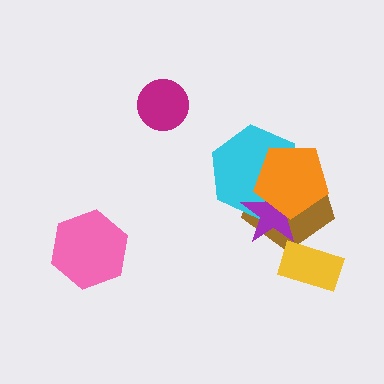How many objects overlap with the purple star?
3 objects overlap with the purple star.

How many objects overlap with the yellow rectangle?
1 object overlaps with the yellow rectangle.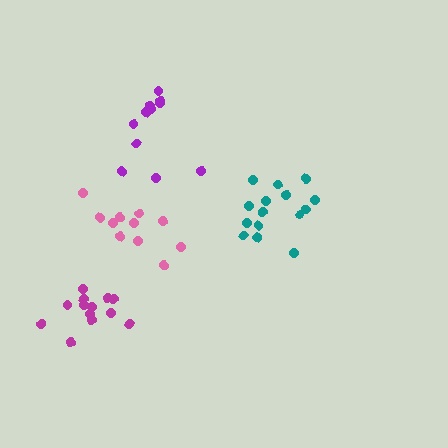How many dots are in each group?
Group 1: 13 dots, Group 2: 11 dots, Group 3: 15 dots, Group 4: 11 dots (50 total).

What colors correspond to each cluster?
The clusters are colored: magenta, purple, teal, pink.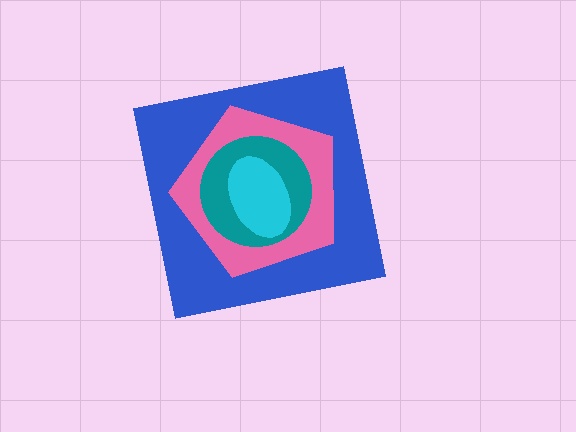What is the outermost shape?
The blue square.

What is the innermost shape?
The cyan ellipse.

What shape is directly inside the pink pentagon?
The teal circle.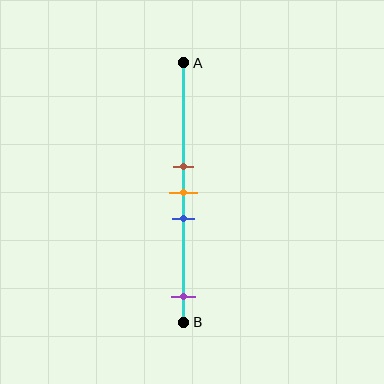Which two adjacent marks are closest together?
The brown and orange marks are the closest adjacent pair.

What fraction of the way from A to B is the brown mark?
The brown mark is approximately 40% (0.4) of the way from A to B.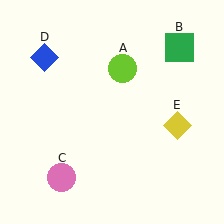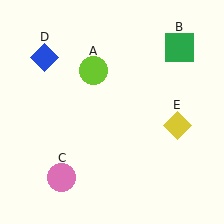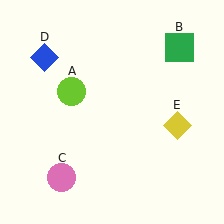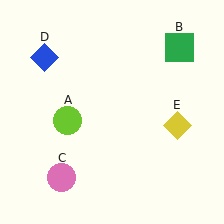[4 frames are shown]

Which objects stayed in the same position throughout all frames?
Green square (object B) and pink circle (object C) and blue diamond (object D) and yellow diamond (object E) remained stationary.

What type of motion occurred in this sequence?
The lime circle (object A) rotated counterclockwise around the center of the scene.